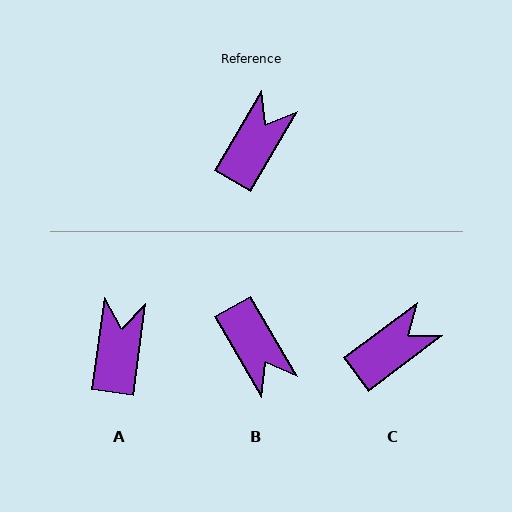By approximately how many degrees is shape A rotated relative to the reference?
Approximately 23 degrees counter-clockwise.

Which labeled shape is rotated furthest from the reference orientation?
B, about 120 degrees away.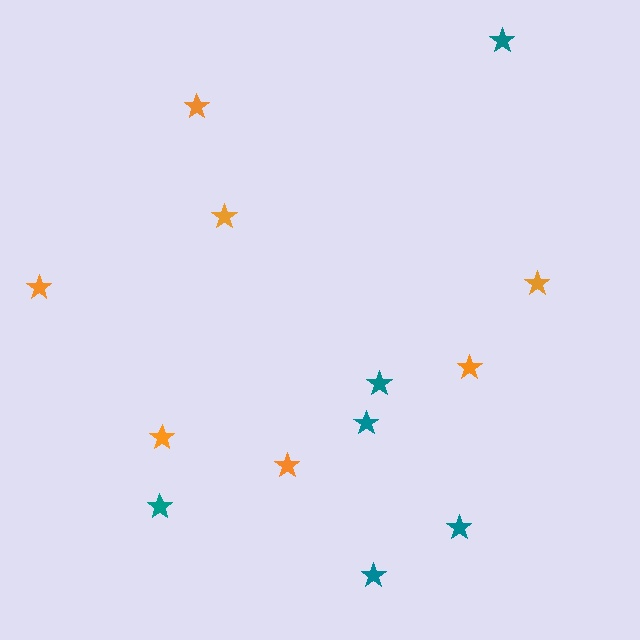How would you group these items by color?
There are 2 groups: one group of orange stars (7) and one group of teal stars (6).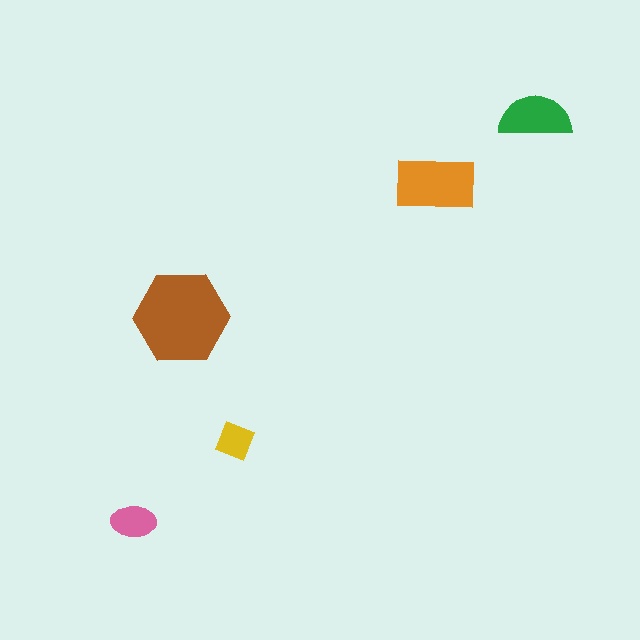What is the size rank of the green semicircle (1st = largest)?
3rd.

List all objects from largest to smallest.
The brown hexagon, the orange rectangle, the green semicircle, the pink ellipse, the yellow diamond.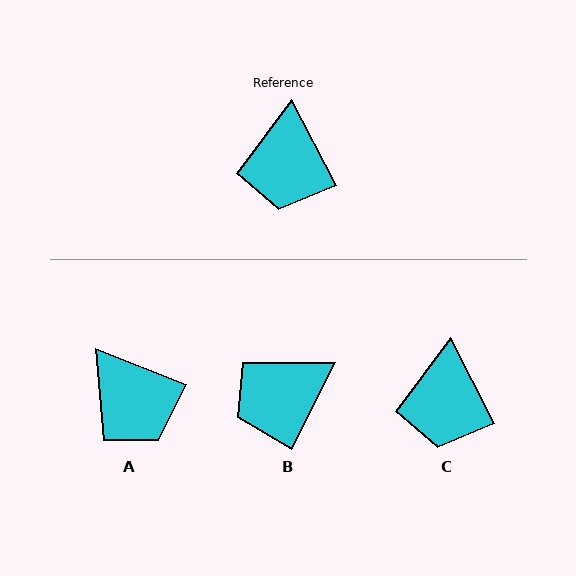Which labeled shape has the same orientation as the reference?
C.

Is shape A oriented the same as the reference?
No, it is off by about 41 degrees.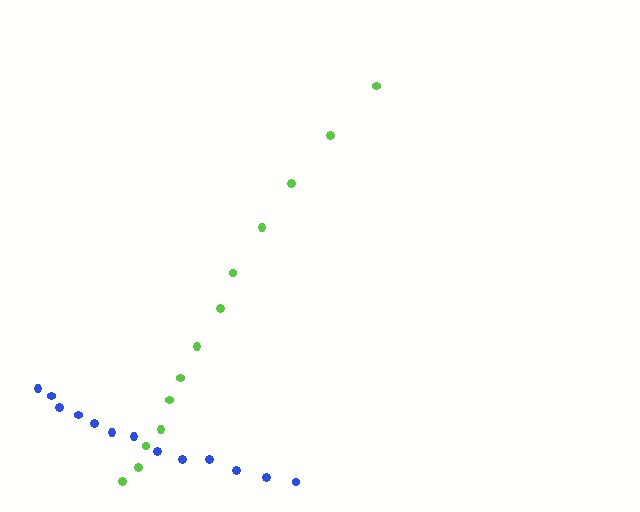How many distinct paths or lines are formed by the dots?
There are 2 distinct paths.